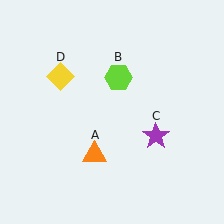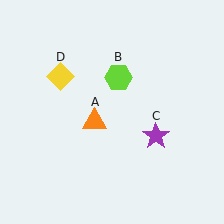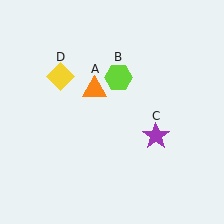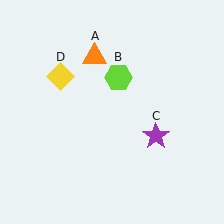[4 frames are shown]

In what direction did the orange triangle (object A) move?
The orange triangle (object A) moved up.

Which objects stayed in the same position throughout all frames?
Lime hexagon (object B) and purple star (object C) and yellow diamond (object D) remained stationary.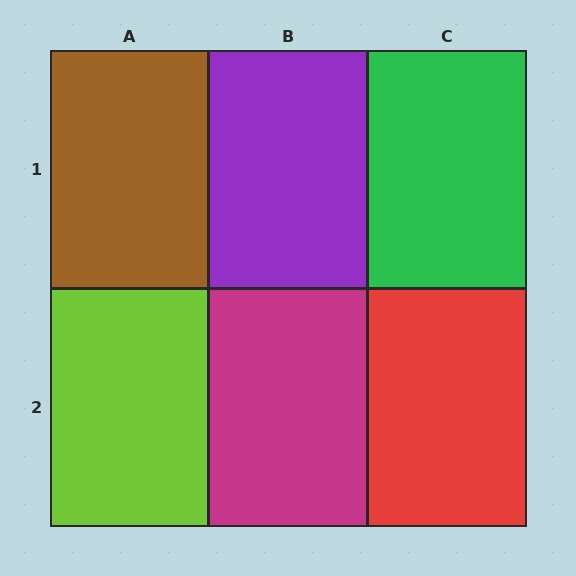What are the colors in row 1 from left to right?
Brown, purple, green.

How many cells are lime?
1 cell is lime.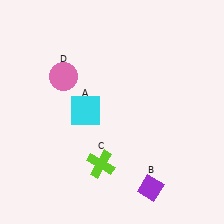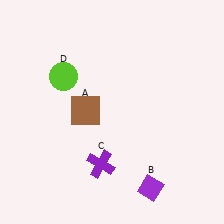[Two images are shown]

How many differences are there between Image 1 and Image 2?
There are 3 differences between the two images.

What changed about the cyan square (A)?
In Image 1, A is cyan. In Image 2, it changed to brown.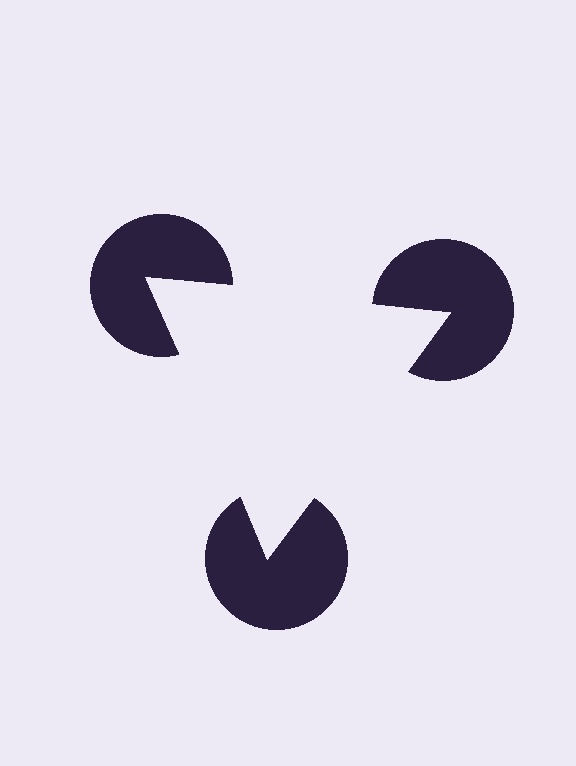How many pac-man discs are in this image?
There are 3 — one at each vertex of the illusory triangle.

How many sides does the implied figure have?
3 sides.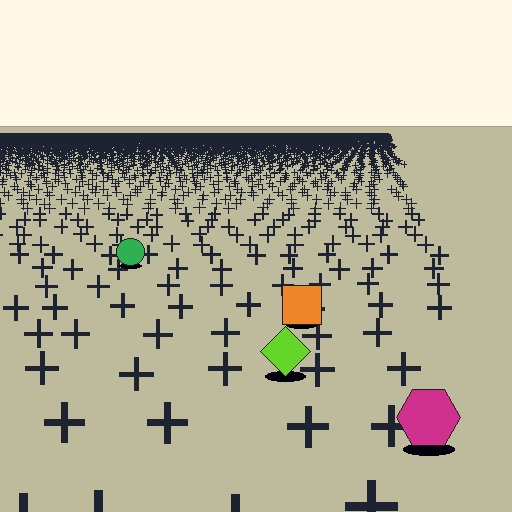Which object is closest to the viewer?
The magenta hexagon is closest. The texture marks near it are larger and more spread out.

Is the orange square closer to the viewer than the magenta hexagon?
No. The magenta hexagon is closer — you can tell from the texture gradient: the ground texture is coarser near it.